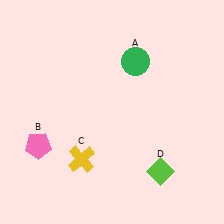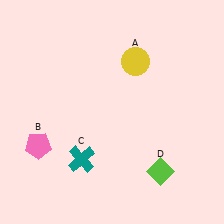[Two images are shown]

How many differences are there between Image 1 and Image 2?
There are 2 differences between the two images.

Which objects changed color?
A changed from green to yellow. C changed from yellow to teal.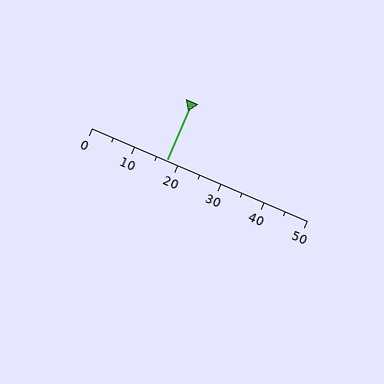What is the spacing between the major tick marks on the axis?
The major ticks are spaced 10 apart.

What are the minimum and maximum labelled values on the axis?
The axis runs from 0 to 50.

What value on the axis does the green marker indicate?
The marker indicates approximately 17.5.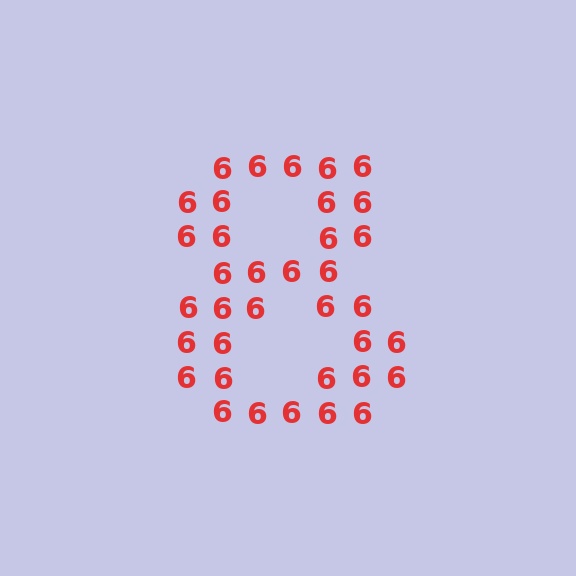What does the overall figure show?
The overall figure shows the digit 8.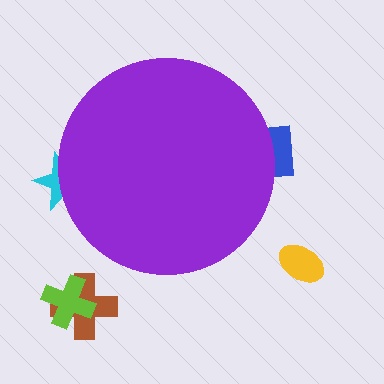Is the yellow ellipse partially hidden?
No, the yellow ellipse is fully visible.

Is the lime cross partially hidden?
No, the lime cross is fully visible.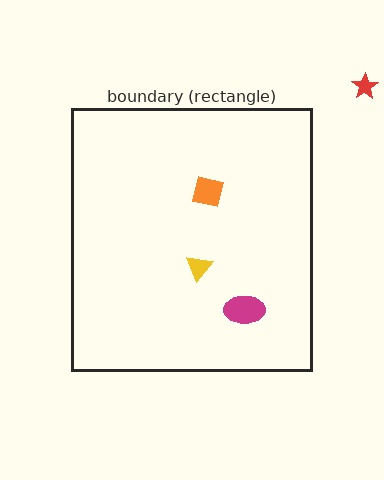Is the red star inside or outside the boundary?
Outside.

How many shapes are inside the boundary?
3 inside, 1 outside.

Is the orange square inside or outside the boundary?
Inside.